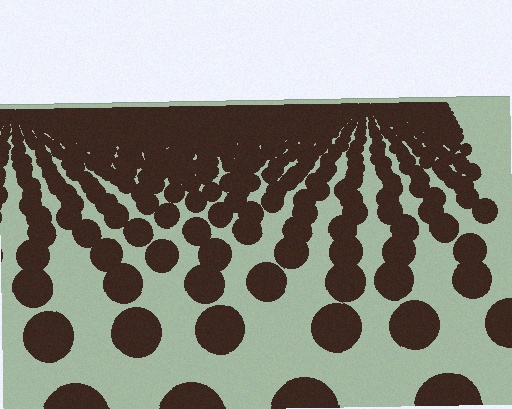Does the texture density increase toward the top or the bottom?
Density increases toward the top.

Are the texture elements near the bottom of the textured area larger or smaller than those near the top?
Larger. Near the bottom, elements are closer to the viewer and appear at a bigger on-screen size.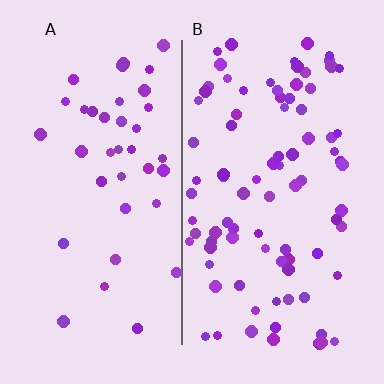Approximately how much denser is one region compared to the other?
Approximately 2.3× — region B over region A.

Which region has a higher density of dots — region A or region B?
B (the right).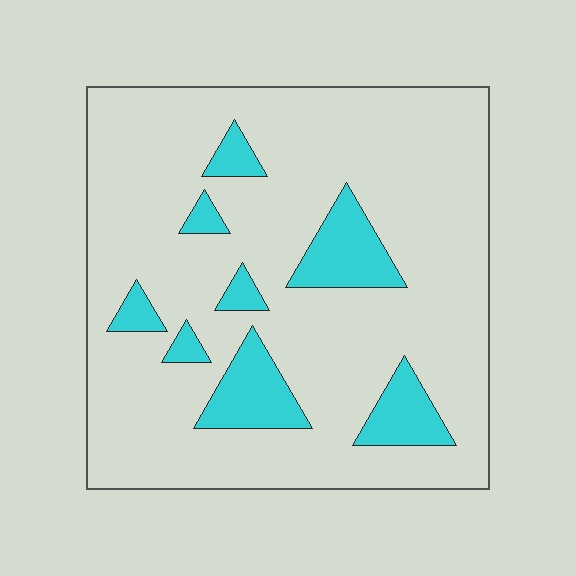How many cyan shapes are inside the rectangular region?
8.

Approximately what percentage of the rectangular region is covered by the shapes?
Approximately 15%.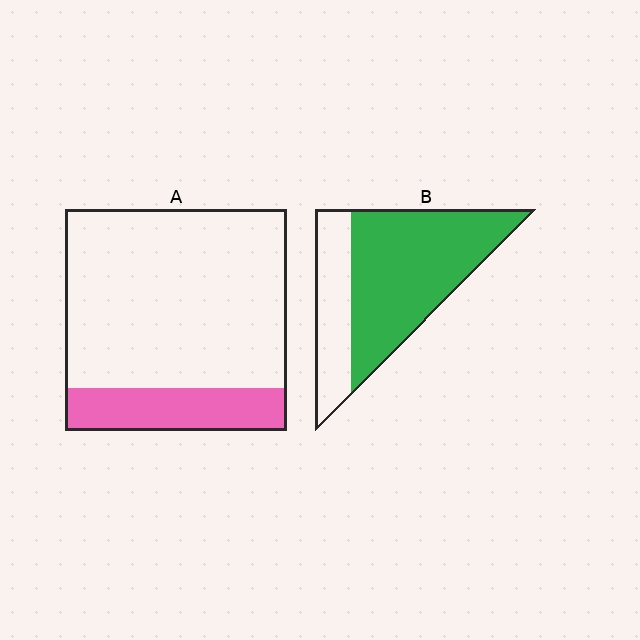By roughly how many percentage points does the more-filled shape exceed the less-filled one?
By roughly 50 percentage points (B over A).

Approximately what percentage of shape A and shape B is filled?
A is approximately 20% and B is approximately 70%.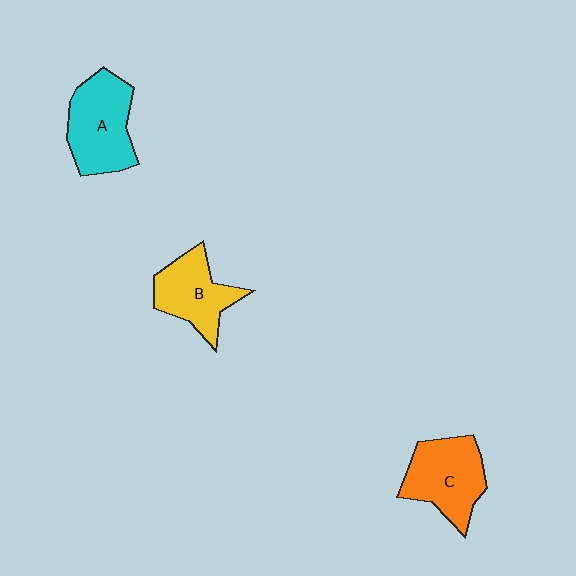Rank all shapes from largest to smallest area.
From largest to smallest: A (cyan), C (orange), B (yellow).